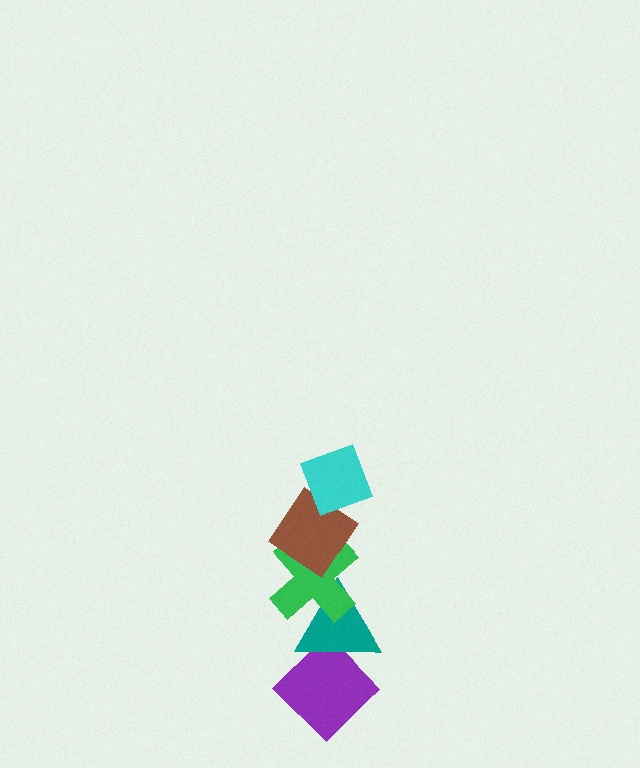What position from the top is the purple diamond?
The purple diamond is 5th from the top.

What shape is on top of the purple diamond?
The teal triangle is on top of the purple diamond.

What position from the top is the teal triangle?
The teal triangle is 4th from the top.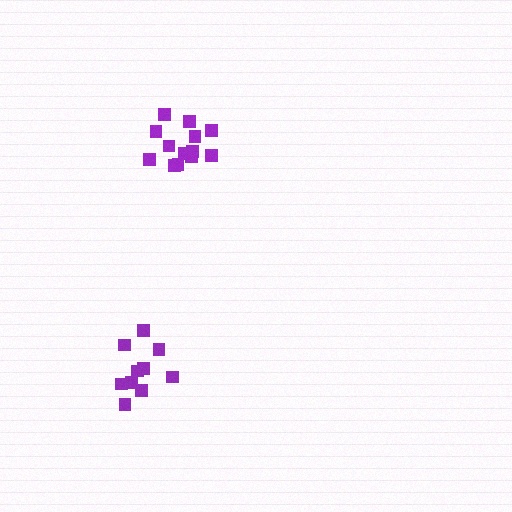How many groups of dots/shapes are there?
There are 2 groups.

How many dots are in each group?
Group 1: 10 dots, Group 2: 14 dots (24 total).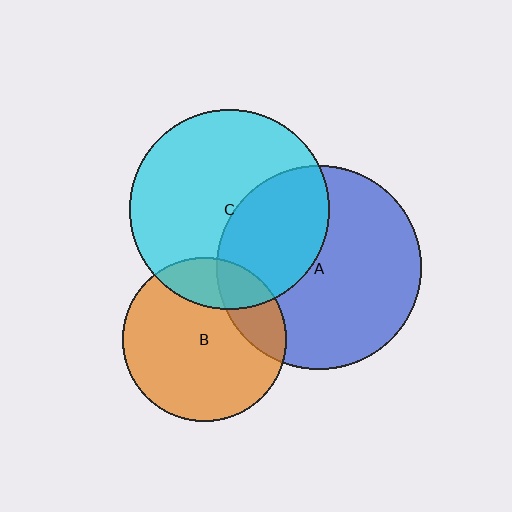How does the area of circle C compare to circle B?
Approximately 1.5 times.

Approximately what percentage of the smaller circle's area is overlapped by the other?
Approximately 20%.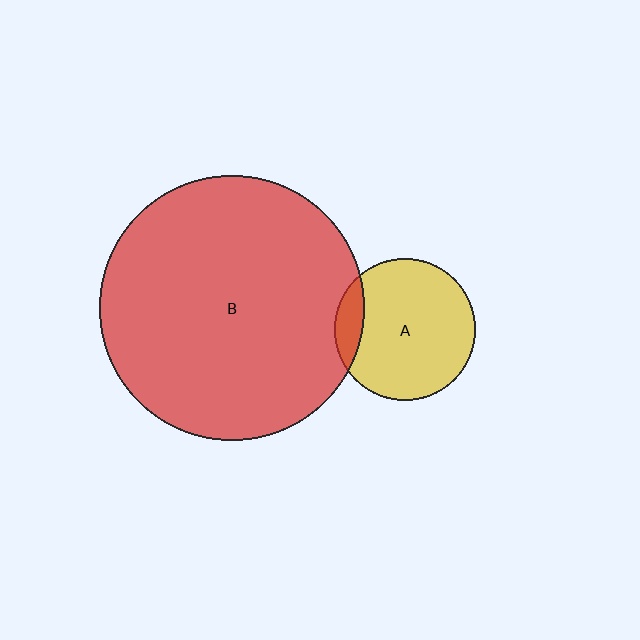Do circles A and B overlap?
Yes.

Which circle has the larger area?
Circle B (red).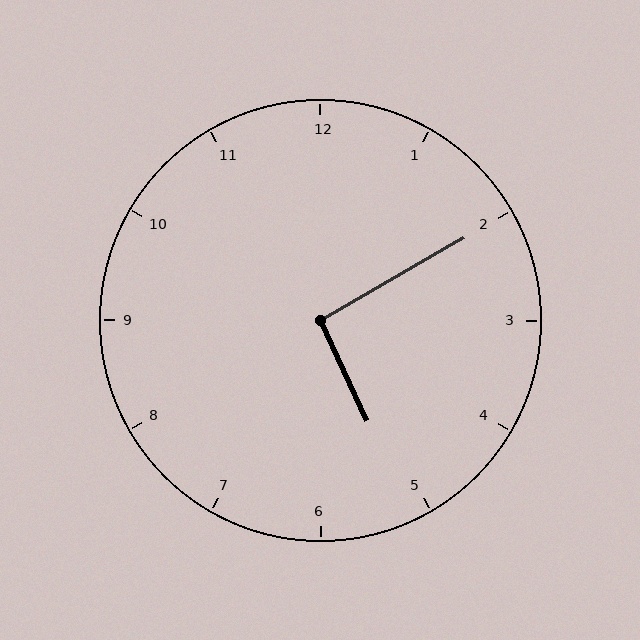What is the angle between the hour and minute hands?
Approximately 95 degrees.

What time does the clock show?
5:10.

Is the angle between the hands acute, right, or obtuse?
It is right.